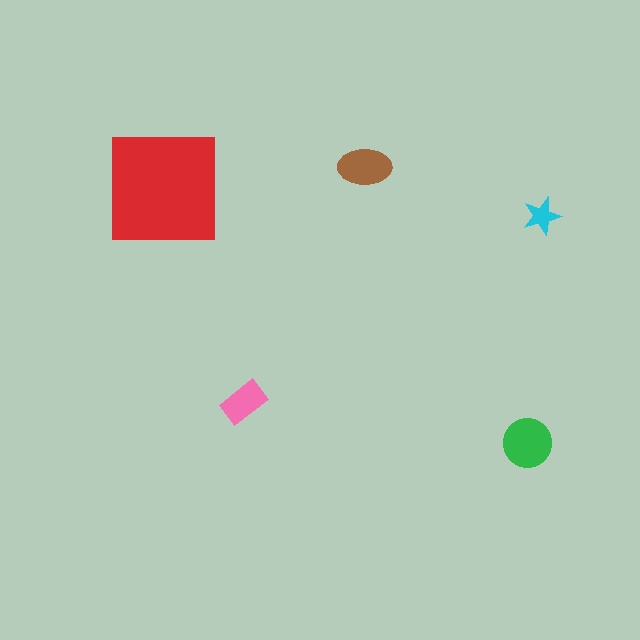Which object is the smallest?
The cyan star.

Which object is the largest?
The red square.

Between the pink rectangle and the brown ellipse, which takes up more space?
The brown ellipse.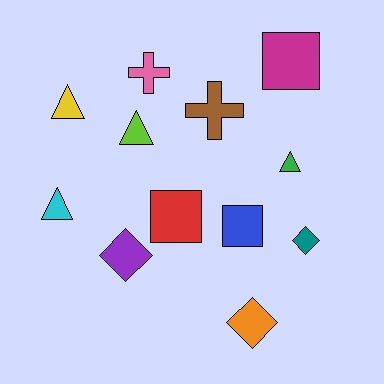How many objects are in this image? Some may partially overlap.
There are 12 objects.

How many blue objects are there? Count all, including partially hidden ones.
There is 1 blue object.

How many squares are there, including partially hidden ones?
There are 3 squares.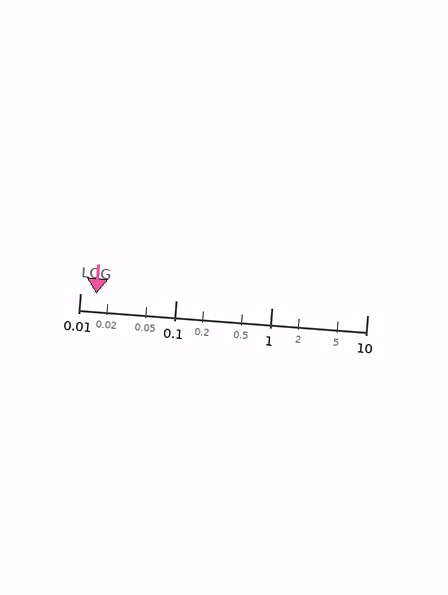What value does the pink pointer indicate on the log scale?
The pointer indicates approximately 0.015.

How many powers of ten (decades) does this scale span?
The scale spans 3 decades, from 0.01 to 10.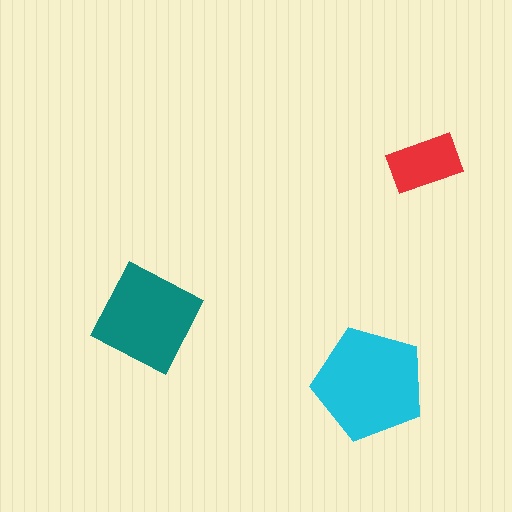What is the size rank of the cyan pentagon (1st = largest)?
1st.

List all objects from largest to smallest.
The cyan pentagon, the teal diamond, the red rectangle.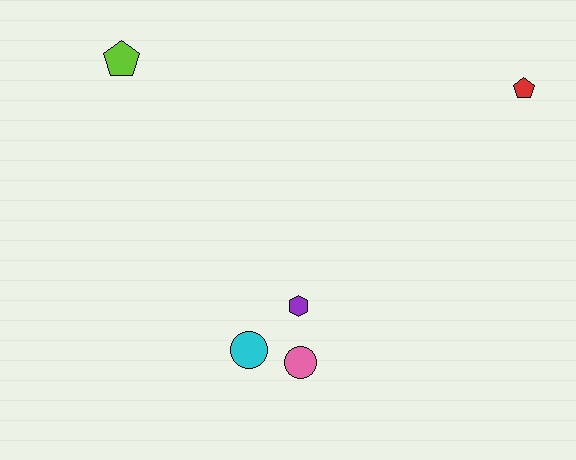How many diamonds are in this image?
There are no diamonds.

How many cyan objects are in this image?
There is 1 cyan object.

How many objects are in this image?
There are 5 objects.